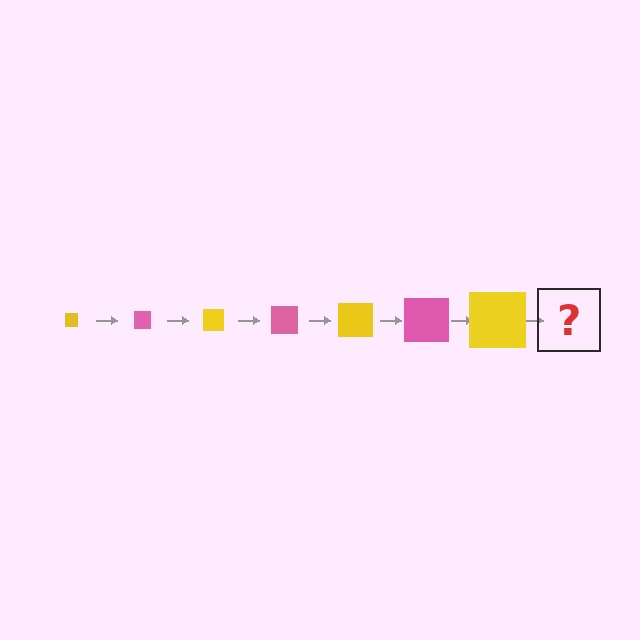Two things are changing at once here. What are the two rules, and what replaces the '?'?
The two rules are that the square grows larger each step and the color cycles through yellow and pink. The '?' should be a pink square, larger than the previous one.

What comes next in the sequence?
The next element should be a pink square, larger than the previous one.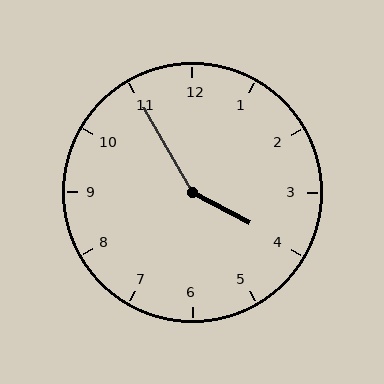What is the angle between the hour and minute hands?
Approximately 148 degrees.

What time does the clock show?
3:55.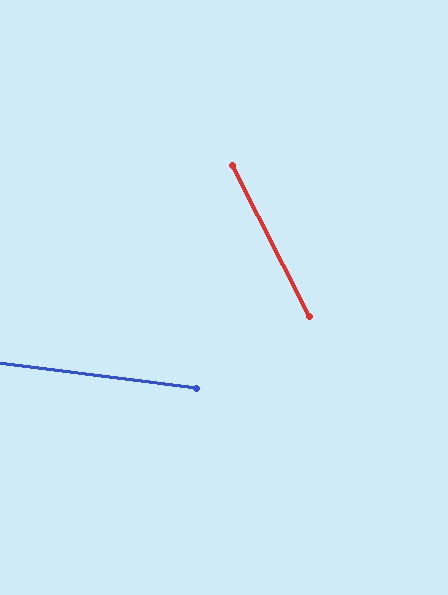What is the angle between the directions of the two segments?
Approximately 56 degrees.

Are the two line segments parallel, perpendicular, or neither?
Neither parallel nor perpendicular — they differ by about 56°.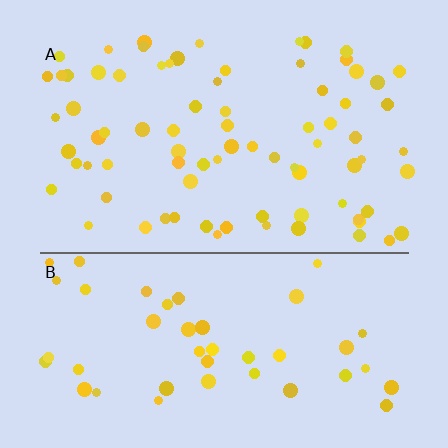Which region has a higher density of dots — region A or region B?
A (the top).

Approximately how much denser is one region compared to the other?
Approximately 1.7× — region A over region B.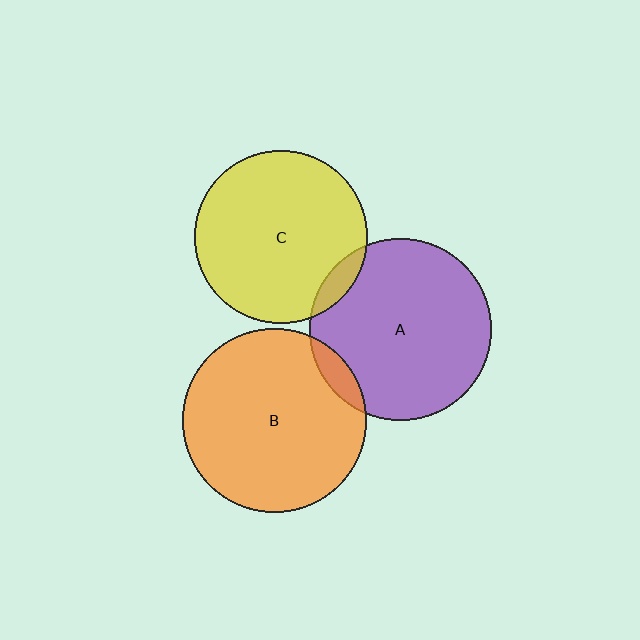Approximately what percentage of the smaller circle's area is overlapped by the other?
Approximately 5%.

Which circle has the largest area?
Circle B (orange).